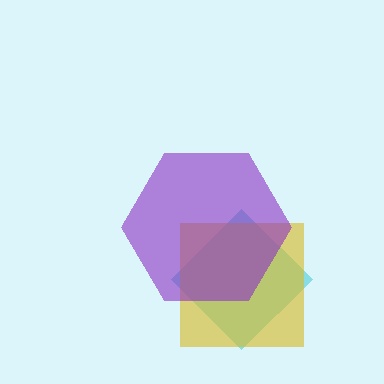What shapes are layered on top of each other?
The layered shapes are: a cyan diamond, a yellow square, a purple hexagon.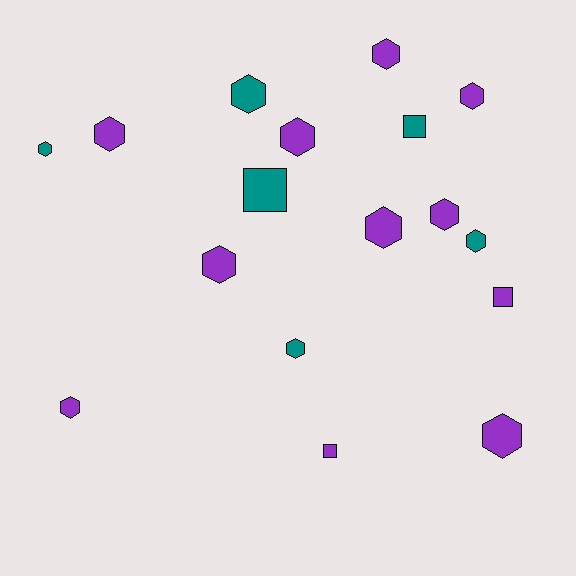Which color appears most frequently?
Purple, with 11 objects.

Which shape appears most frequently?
Hexagon, with 13 objects.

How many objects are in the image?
There are 17 objects.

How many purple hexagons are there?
There are 9 purple hexagons.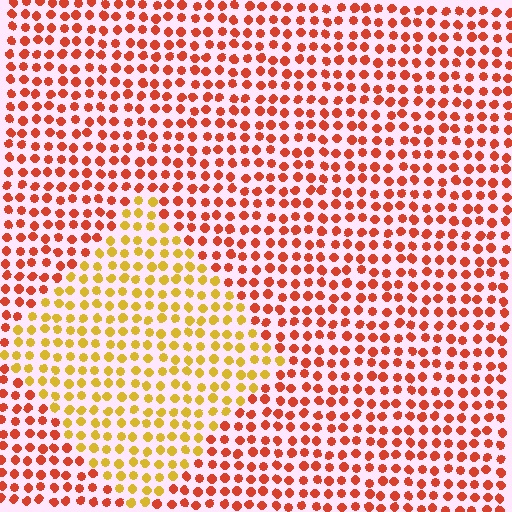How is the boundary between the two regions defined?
The boundary is defined purely by a slight shift in hue (about 42 degrees). Spacing, size, and orientation are identical on both sides.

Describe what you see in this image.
The image is filled with small red elements in a uniform arrangement. A diamond-shaped region is visible where the elements are tinted to a slightly different hue, forming a subtle color boundary.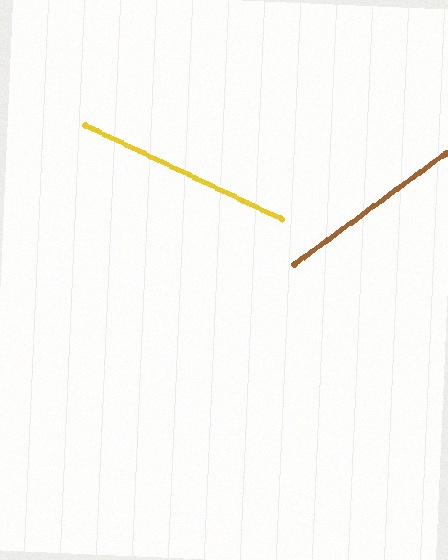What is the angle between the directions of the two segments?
Approximately 62 degrees.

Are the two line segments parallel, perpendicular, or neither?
Neither parallel nor perpendicular — they differ by about 62°.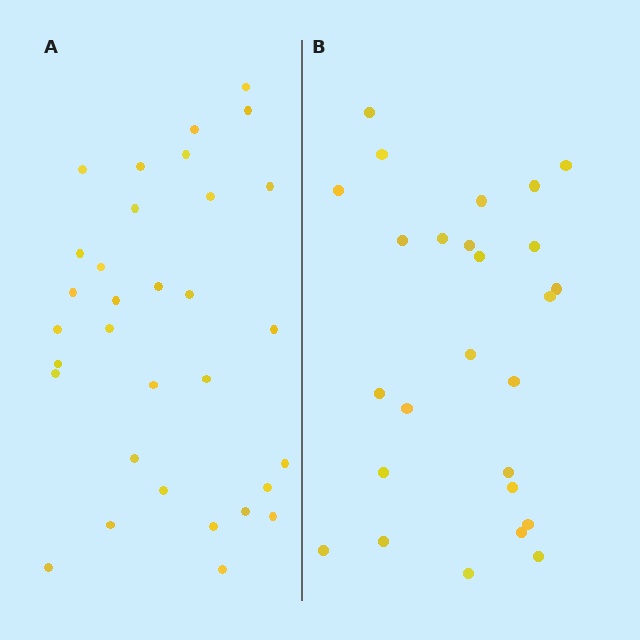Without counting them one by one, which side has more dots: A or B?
Region A (the left region) has more dots.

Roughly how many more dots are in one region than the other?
Region A has about 6 more dots than region B.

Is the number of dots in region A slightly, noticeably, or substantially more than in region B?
Region A has only slightly more — the two regions are fairly close. The ratio is roughly 1.2 to 1.